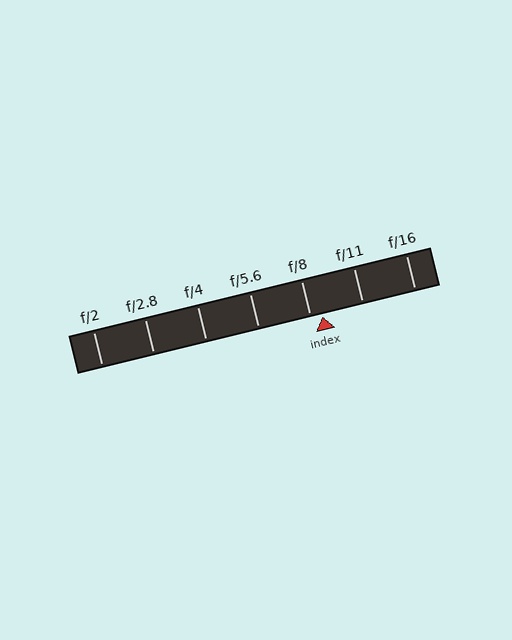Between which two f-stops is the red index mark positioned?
The index mark is between f/8 and f/11.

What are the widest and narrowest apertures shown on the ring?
The widest aperture shown is f/2 and the narrowest is f/16.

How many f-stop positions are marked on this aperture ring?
There are 7 f-stop positions marked.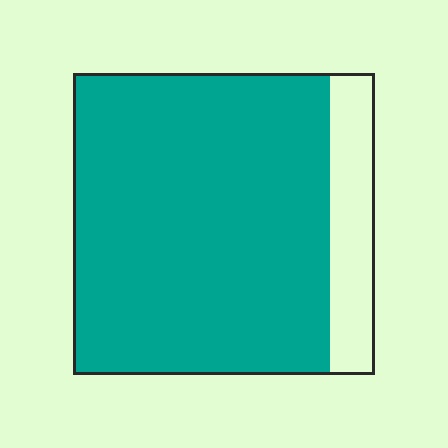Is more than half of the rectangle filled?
Yes.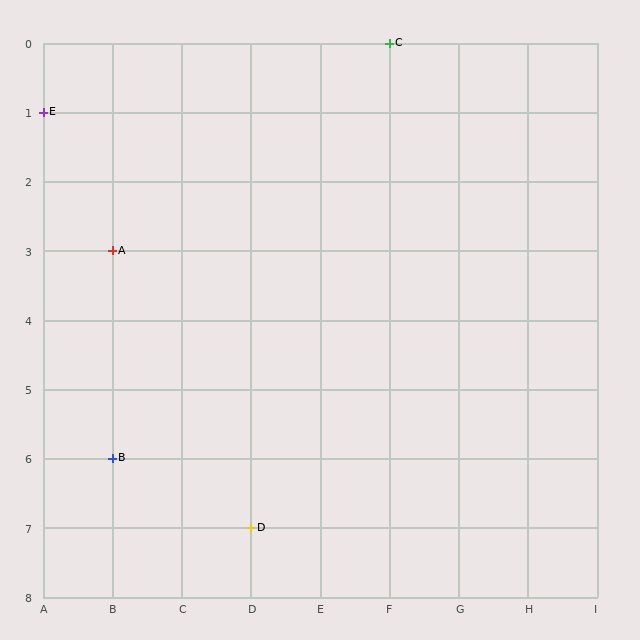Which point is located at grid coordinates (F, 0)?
Point C is at (F, 0).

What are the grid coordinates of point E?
Point E is at grid coordinates (A, 1).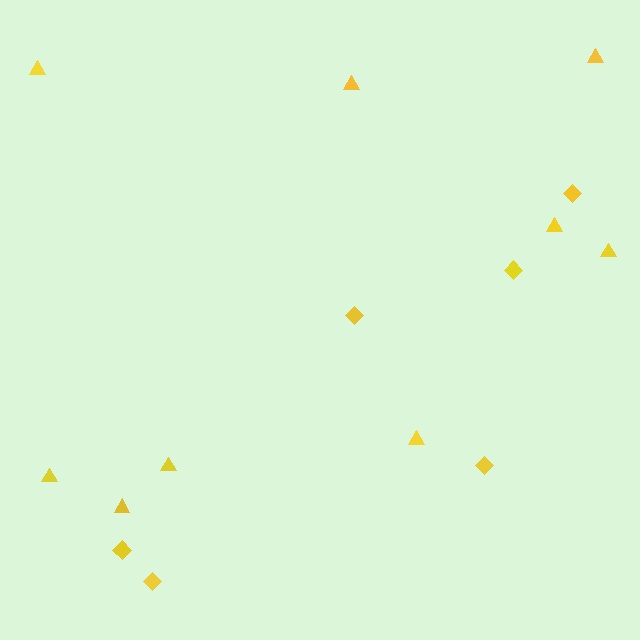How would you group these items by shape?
There are 2 groups: one group of diamonds (6) and one group of triangles (9).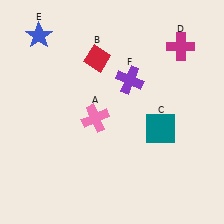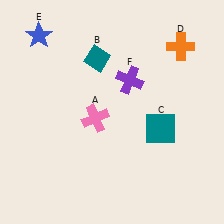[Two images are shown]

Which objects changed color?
B changed from red to teal. D changed from magenta to orange.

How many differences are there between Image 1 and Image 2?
There are 2 differences between the two images.